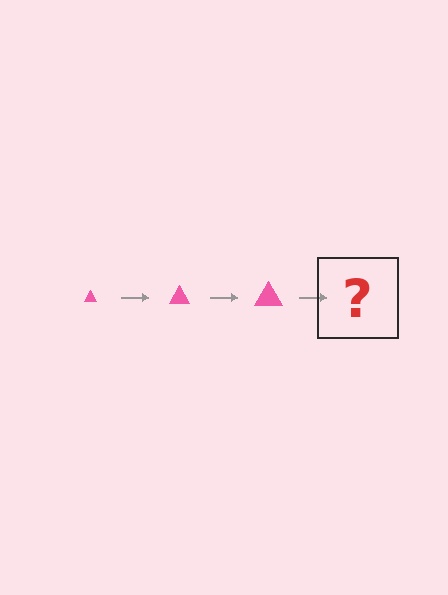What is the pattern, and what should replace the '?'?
The pattern is that the triangle gets progressively larger each step. The '?' should be a pink triangle, larger than the previous one.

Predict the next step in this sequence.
The next step is a pink triangle, larger than the previous one.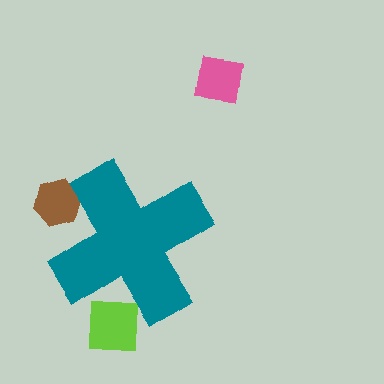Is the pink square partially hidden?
No, the pink square is fully visible.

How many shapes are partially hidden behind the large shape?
2 shapes are partially hidden.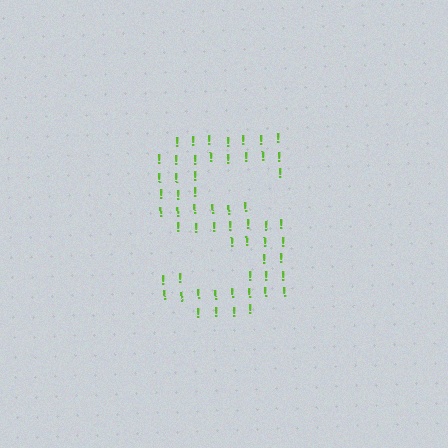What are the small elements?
The small elements are exclamation marks.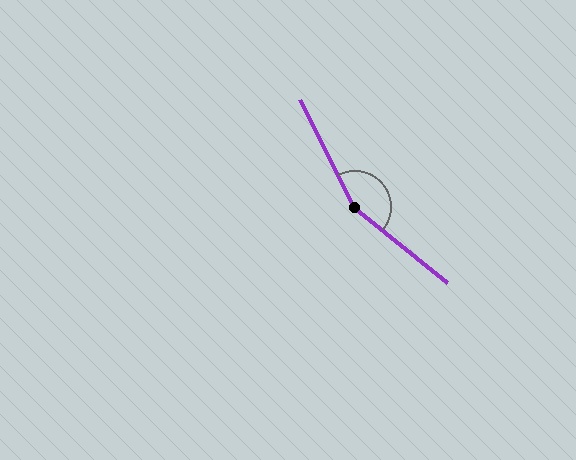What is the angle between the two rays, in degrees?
Approximately 156 degrees.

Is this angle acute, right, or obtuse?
It is obtuse.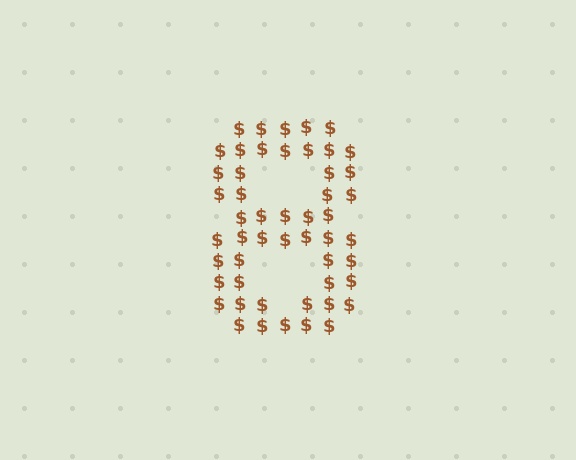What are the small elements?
The small elements are dollar signs.